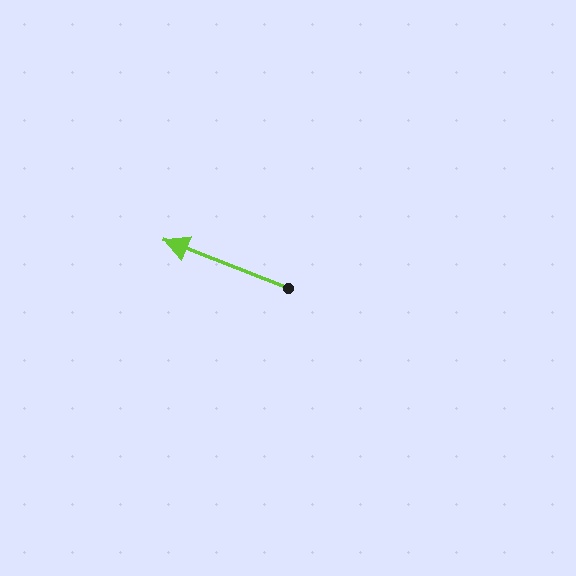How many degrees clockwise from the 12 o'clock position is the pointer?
Approximately 291 degrees.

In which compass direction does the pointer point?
West.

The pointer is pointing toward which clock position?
Roughly 10 o'clock.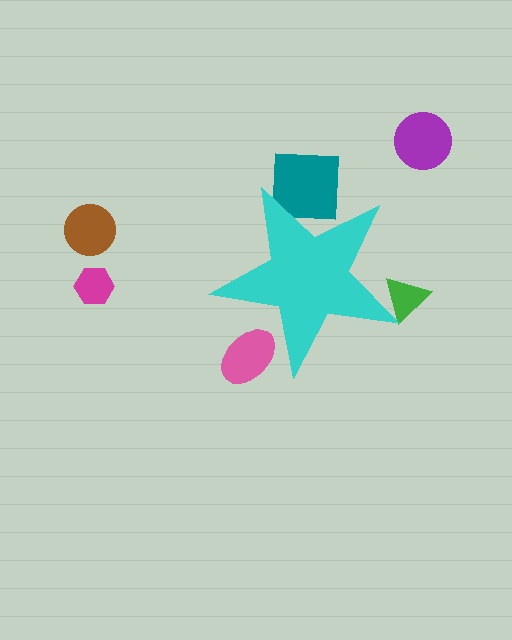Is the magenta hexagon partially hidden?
No, the magenta hexagon is fully visible.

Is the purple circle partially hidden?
No, the purple circle is fully visible.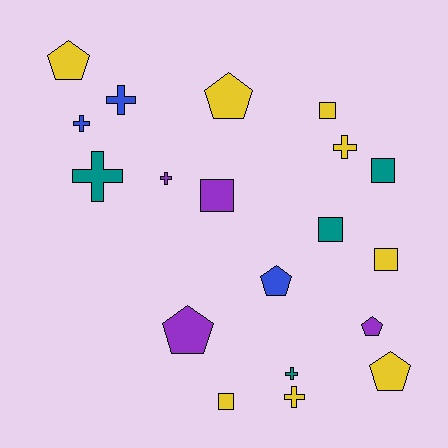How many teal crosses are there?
There are 2 teal crosses.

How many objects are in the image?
There are 19 objects.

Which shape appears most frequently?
Cross, with 7 objects.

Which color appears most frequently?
Yellow, with 8 objects.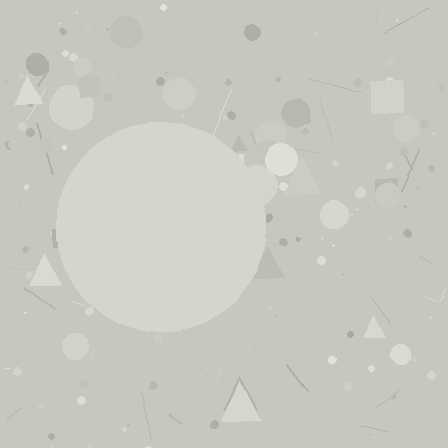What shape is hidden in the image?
A circle is hidden in the image.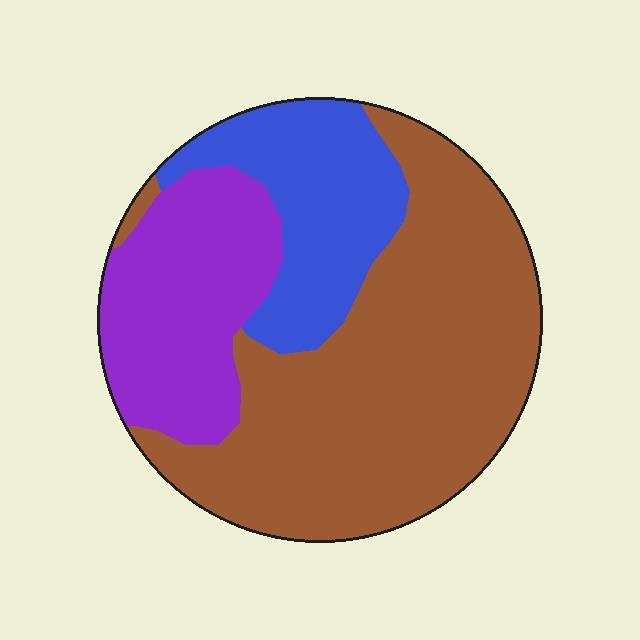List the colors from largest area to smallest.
From largest to smallest: brown, purple, blue.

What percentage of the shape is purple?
Purple covers about 25% of the shape.